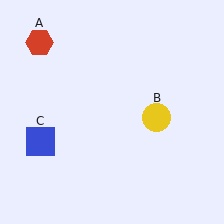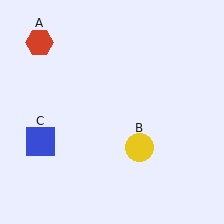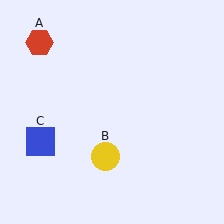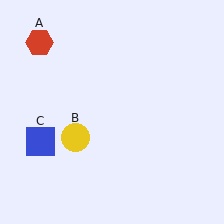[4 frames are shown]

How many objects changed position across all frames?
1 object changed position: yellow circle (object B).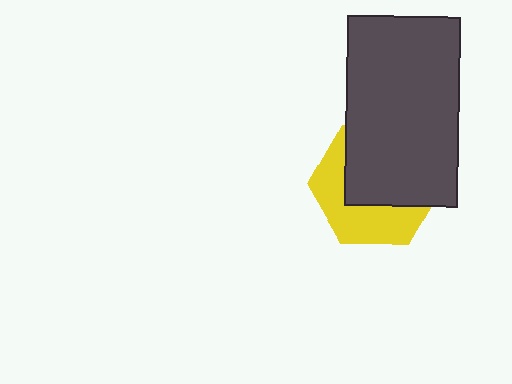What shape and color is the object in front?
The object in front is a dark gray rectangle.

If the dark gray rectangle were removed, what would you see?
You would see the complete yellow hexagon.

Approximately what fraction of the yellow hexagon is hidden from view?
Roughly 57% of the yellow hexagon is hidden behind the dark gray rectangle.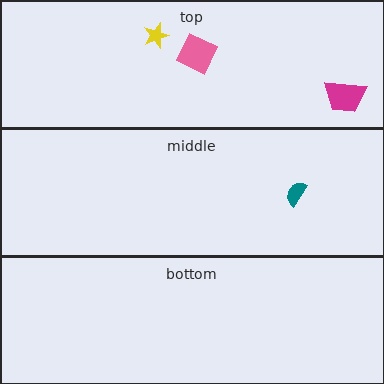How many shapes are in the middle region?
1.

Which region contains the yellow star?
The top region.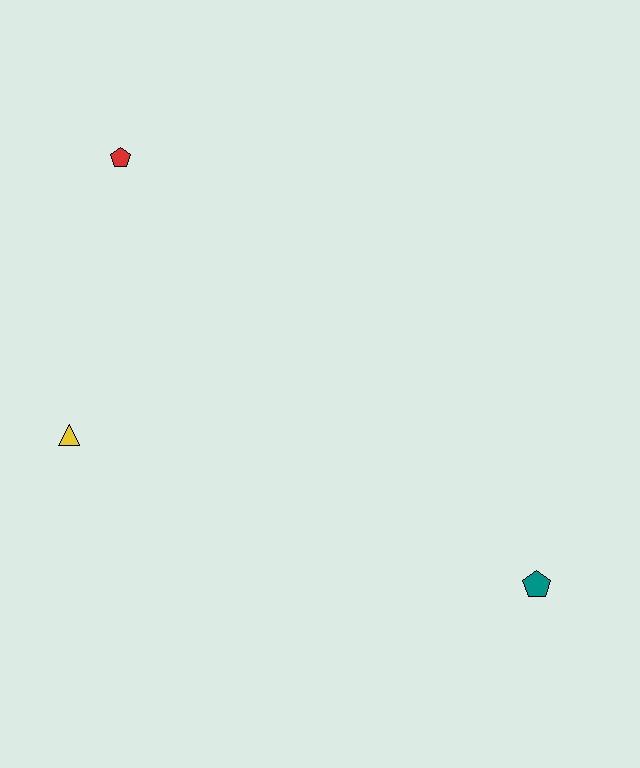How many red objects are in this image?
There is 1 red object.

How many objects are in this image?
There are 3 objects.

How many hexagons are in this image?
There are no hexagons.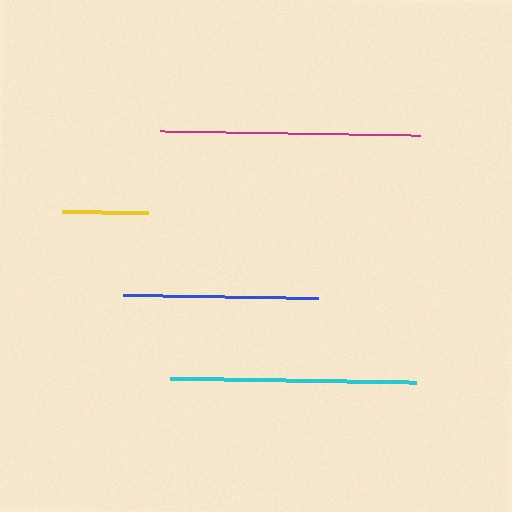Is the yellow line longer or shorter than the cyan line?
The cyan line is longer than the yellow line.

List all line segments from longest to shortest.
From longest to shortest: magenta, cyan, blue, yellow.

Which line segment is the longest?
The magenta line is the longest at approximately 259 pixels.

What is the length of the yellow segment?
The yellow segment is approximately 86 pixels long.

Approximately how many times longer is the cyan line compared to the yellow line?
The cyan line is approximately 2.8 times the length of the yellow line.